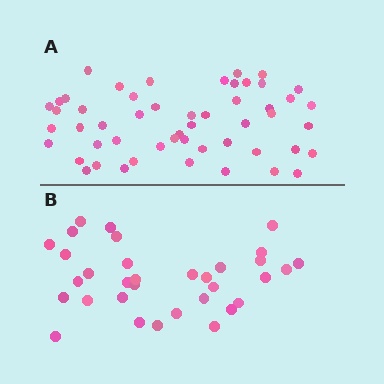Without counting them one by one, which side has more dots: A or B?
Region A (the top region) has more dots.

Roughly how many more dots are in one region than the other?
Region A has approximately 20 more dots than region B.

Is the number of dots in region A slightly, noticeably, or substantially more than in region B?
Region A has substantially more. The ratio is roughly 1.6 to 1.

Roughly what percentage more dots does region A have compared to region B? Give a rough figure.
About 60% more.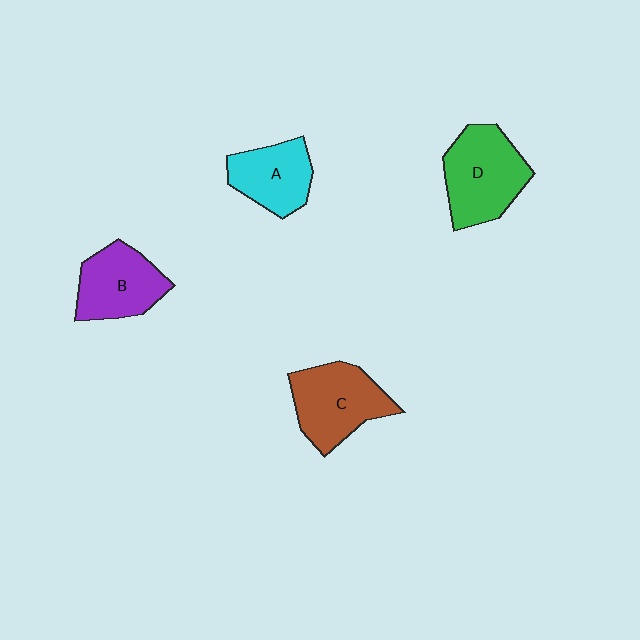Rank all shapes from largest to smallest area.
From largest to smallest: D (green), C (brown), B (purple), A (cyan).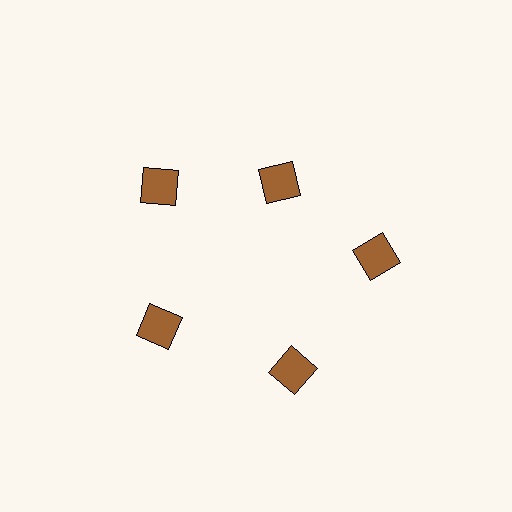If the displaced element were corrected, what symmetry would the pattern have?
It would have 5-fold rotational symmetry — the pattern would map onto itself every 72 degrees.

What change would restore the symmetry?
The symmetry would be restored by moving it outward, back onto the ring so that all 5 diamonds sit at equal angles and equal distance from the center.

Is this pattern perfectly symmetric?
No. The 5 brown diamonds are arranged in a ring, but one element near the 1 o'clock position is pulled inward toward the center, breaking the 5-fold rotational symmetry.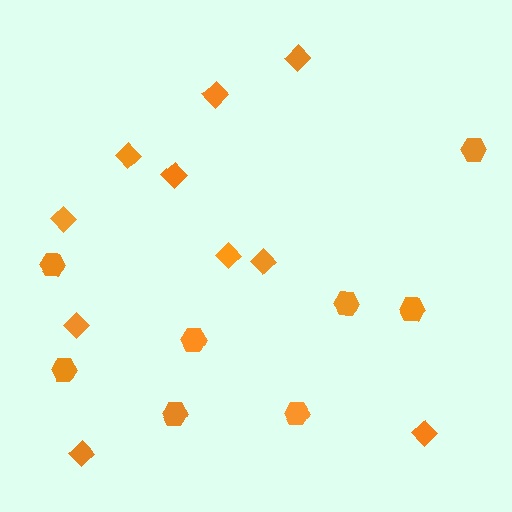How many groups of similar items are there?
There are 2 groups: one group of hexagons (8) and one group of diamonds (10).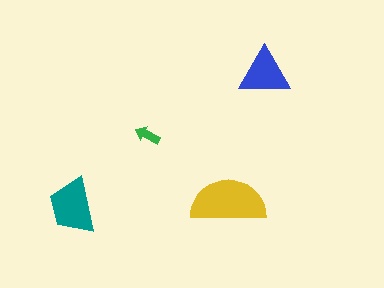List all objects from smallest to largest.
The green arrow, the blue triangle, the teal trapezoid, the yellow semicircle.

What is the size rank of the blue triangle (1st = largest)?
3rd.